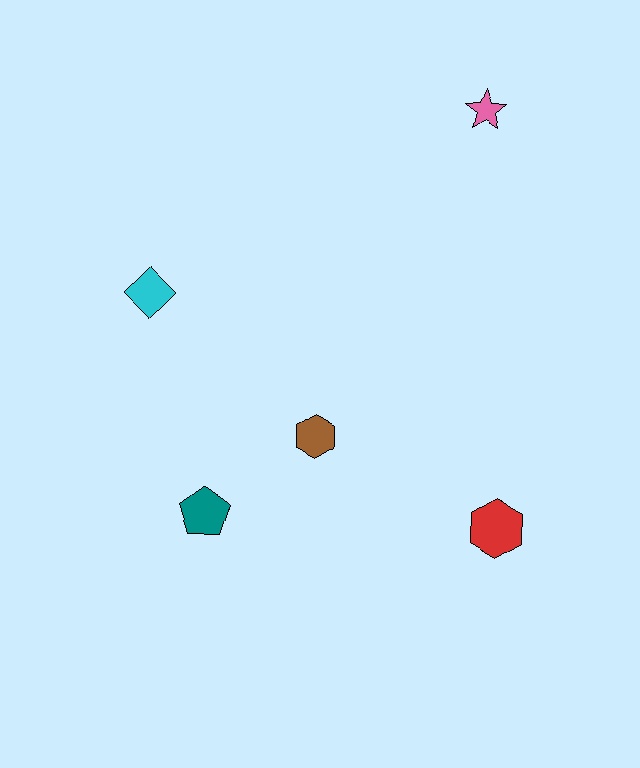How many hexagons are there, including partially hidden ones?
There are 2 hexagons.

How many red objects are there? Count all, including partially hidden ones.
There is 1 red object.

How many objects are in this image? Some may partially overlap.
There are 5 objects.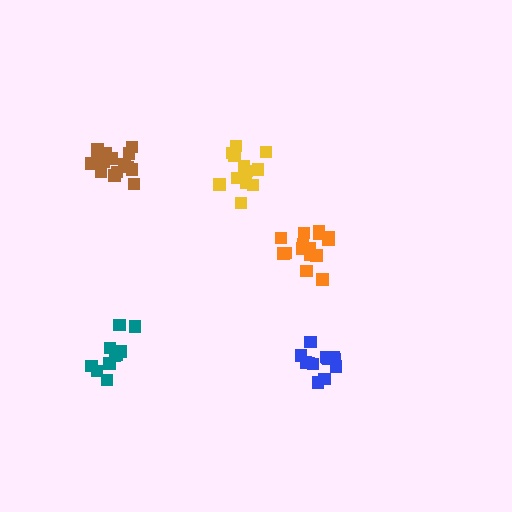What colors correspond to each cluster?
The clusters are colored: blue, orange, teal, yellow, brown.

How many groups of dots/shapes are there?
There are 5 groups.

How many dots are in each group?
Group 1: 13 dots, Group 2: 15 dots, Group 3: 10 dots, Group 4: 12 dots, Group 5: 16 dots (66 total).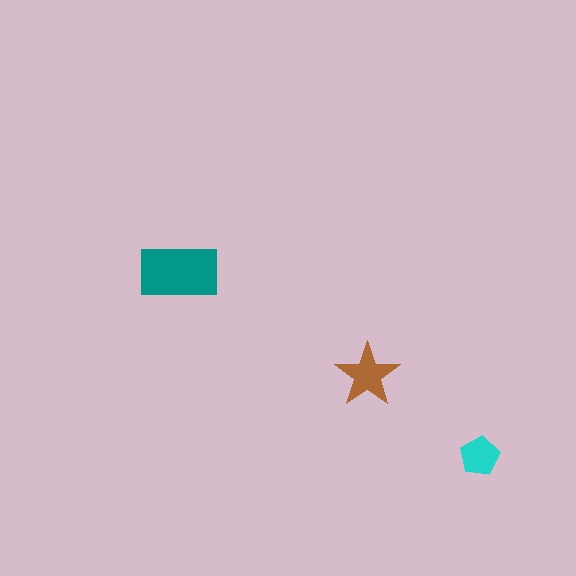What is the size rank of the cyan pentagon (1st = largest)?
3rd.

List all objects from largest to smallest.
The teal rectangle, the brown star, the cyan pentagon.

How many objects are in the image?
There are 3 objects in the image.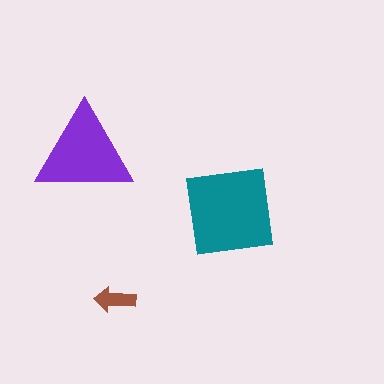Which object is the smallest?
The brown arrow.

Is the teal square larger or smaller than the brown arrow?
Larger.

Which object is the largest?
The teal square.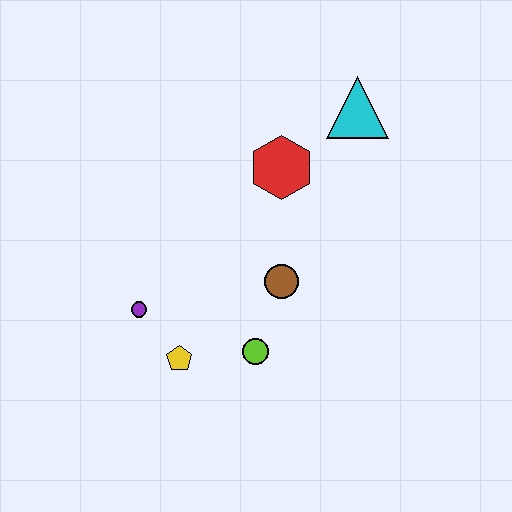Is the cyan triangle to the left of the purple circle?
No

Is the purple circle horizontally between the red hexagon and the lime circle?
No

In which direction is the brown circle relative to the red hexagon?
The brown circle is below the red hexagon.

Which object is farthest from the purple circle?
The cyan triangle is farthest from the purple circle.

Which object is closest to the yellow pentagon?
The purple circle is closest to the yellow pentagon.